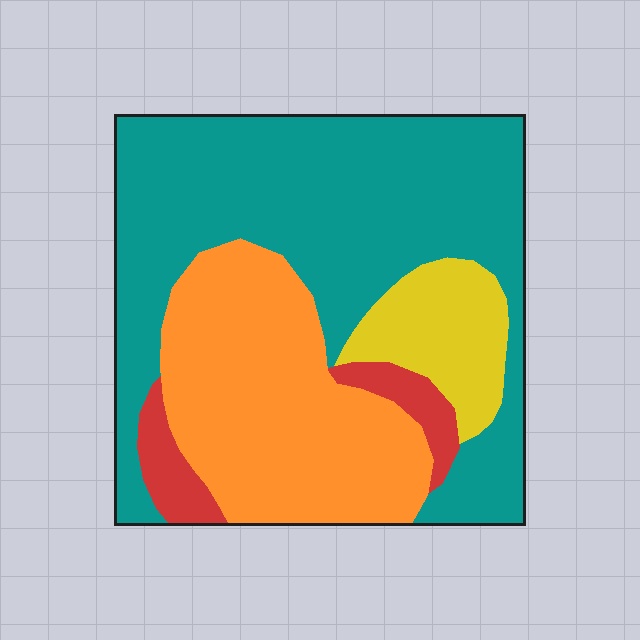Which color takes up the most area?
Teal, at roughly 50%.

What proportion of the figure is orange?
Orange covers about 30% of the figure.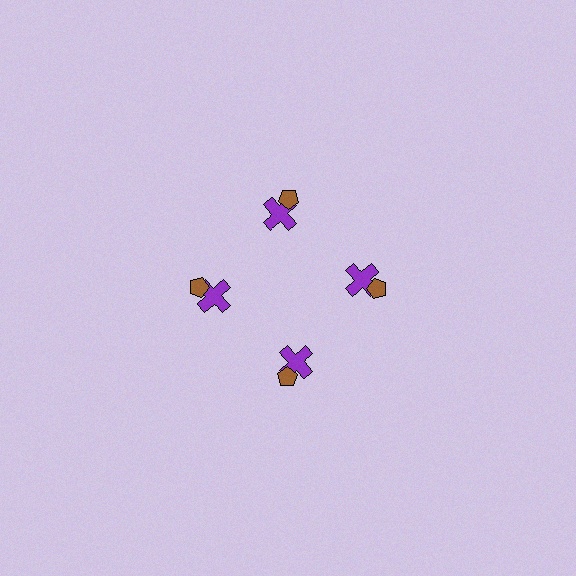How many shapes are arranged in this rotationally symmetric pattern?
There are 8 shapes, arranged in 4 groups of 2.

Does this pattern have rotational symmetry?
Yes, this pattern has 4-fold rotational symmetry. It looks the same after rotating 90 degrees around the center.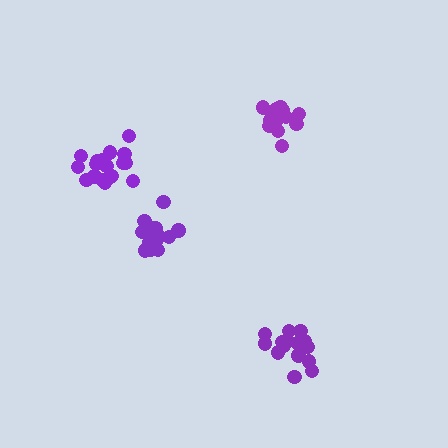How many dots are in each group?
Group 1: 19 dots, Group 2: 21 dots, Group 3: 18 dots, Group 4: 15 dots (73 total).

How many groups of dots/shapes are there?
There are 4 groups.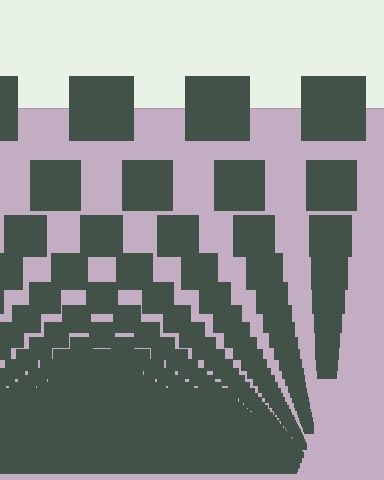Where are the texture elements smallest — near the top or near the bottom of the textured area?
Near the bottom.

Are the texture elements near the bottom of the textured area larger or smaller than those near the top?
Smaller. The gradient is inverted — elements near the bottom are smaller and denser.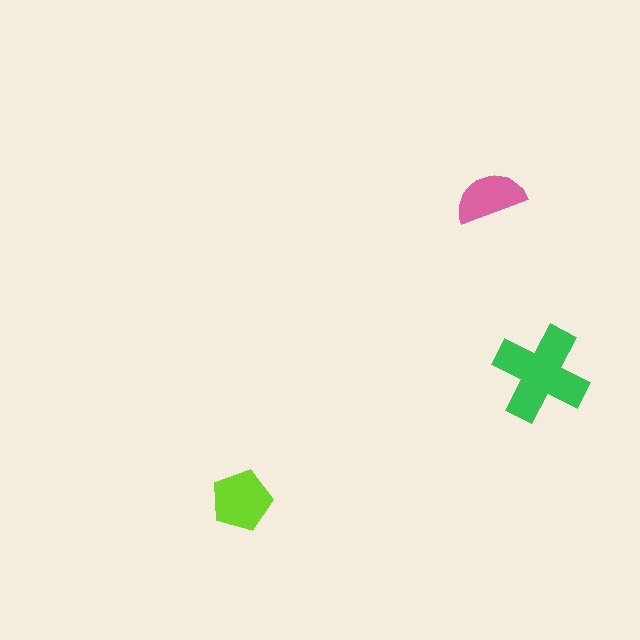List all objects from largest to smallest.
The green cross, the lime pentagon, the pink semicircle.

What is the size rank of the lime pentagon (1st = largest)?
2nd.